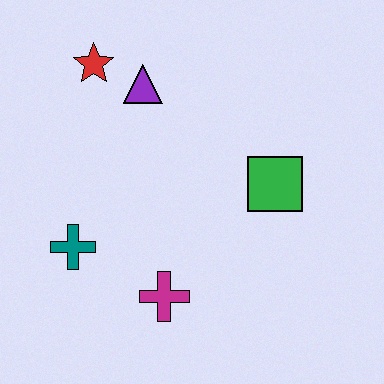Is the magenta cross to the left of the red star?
No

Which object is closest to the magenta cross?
The teal cross is closest to the magenta cross.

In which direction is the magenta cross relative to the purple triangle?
The magenta cross is below the purple triangle.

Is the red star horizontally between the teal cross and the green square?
Yes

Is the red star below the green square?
No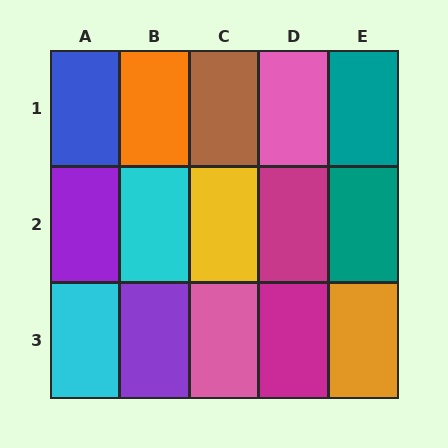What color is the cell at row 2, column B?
Cyan.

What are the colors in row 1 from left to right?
Blue, orange, brown, pink, teal.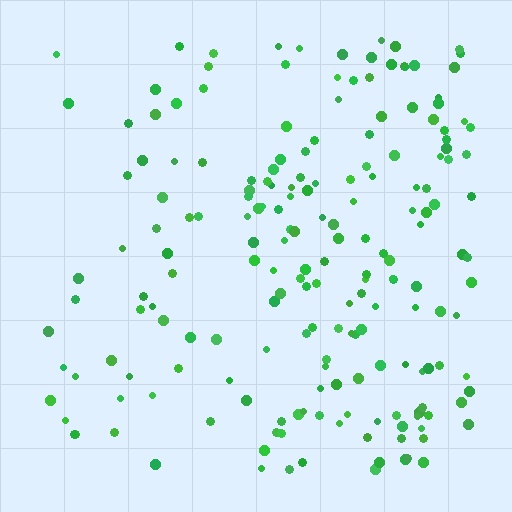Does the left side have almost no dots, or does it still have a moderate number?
Still a moderate number, just noticeably fewer than the right.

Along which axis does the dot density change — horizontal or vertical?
Horizontal.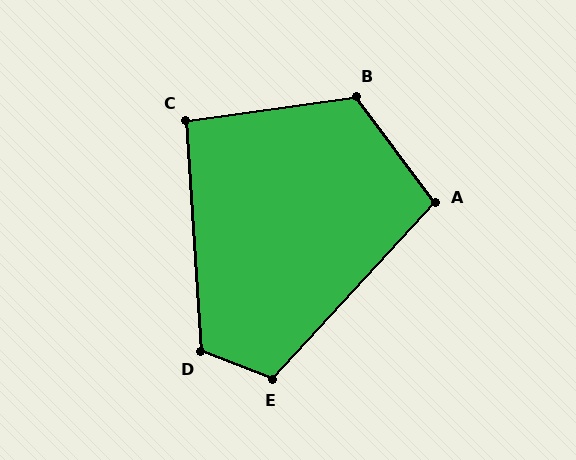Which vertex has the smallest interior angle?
C, at approximately 94 degrees.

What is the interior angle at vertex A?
Approximately 101 degrees (obtuse).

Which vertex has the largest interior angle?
B, at approximately 119 degrees.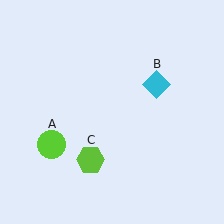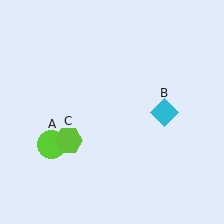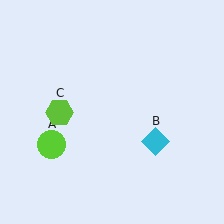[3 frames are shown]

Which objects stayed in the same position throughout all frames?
Lime circle (object A) remained stationary.